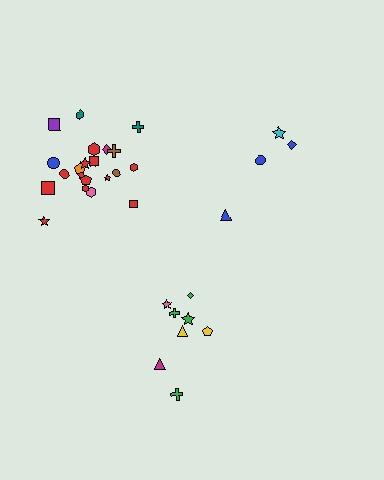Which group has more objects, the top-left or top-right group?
The top-left group.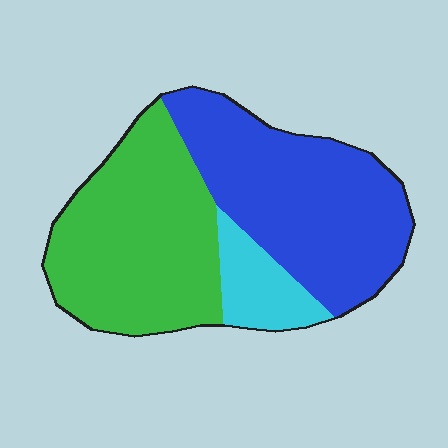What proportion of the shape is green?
Green covers around 45% of the shape.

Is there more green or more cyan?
Green.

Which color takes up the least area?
Cyan, at roughly 10%.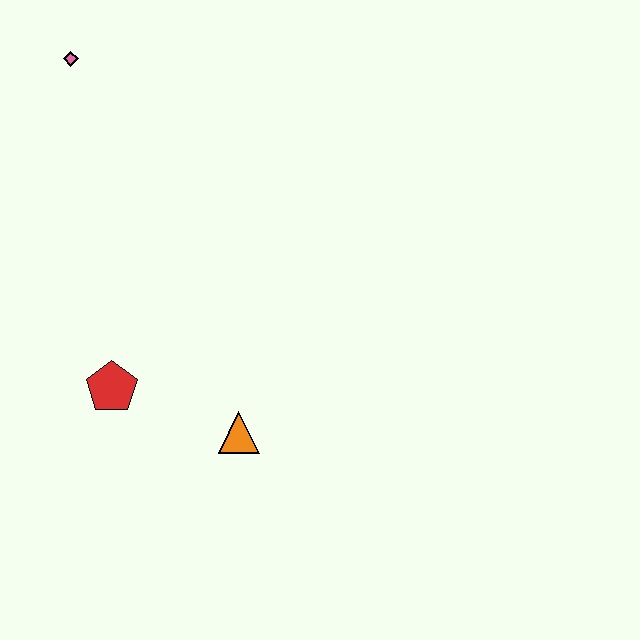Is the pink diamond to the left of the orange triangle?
Yes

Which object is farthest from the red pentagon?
The pink diamond is farthest from the red pentagon.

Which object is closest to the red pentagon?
The orange triangle is closest to the red pentagon.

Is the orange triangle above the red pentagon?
No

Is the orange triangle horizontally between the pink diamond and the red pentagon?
No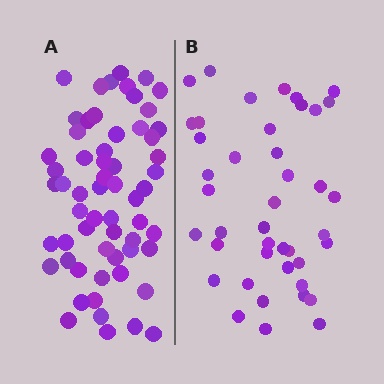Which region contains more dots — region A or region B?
Region A (the left region) has more dots.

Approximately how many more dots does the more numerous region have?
Region A has approximately 20 more dots than region B.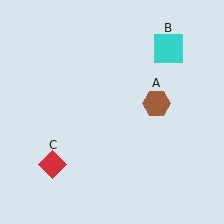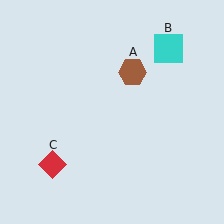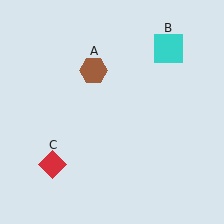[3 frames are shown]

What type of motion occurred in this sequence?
The brown hexagon (object A) rotated counterclockwise around the center of the scene.